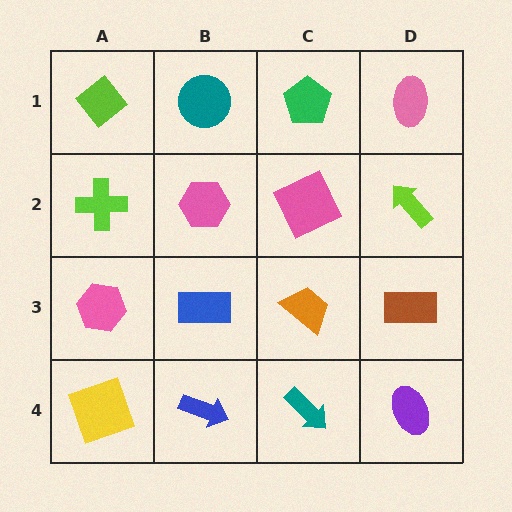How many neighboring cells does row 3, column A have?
3.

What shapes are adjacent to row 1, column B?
A pink hexagon (row 2, column B), a lime diamond (row 1, column A), a green pentagon (row 1, column C).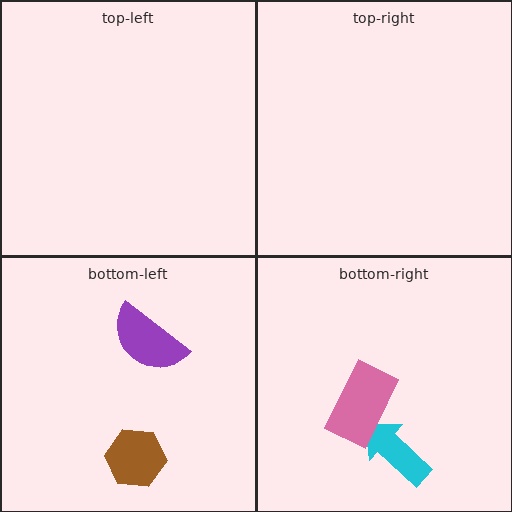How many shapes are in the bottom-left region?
2.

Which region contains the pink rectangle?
The bottom-right region.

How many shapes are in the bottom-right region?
2.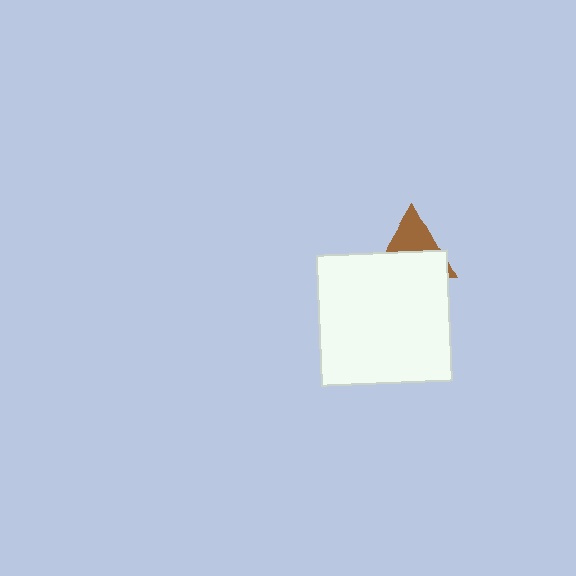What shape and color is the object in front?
The object in front is a white square.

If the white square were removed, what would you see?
You would see the complete brown triangle.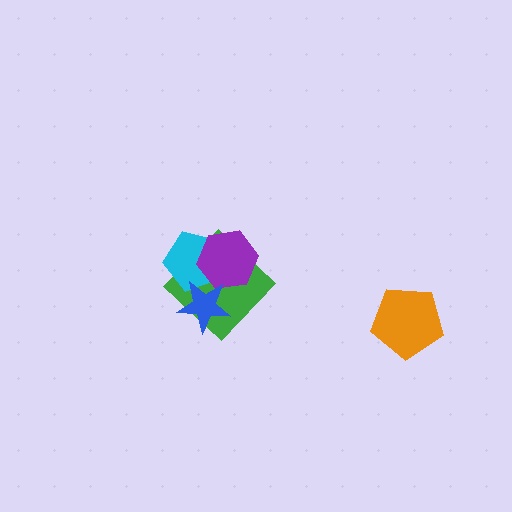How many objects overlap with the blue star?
3 objects overlap with the blue star.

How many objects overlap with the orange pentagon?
0 objects overlap with the orange pentagon.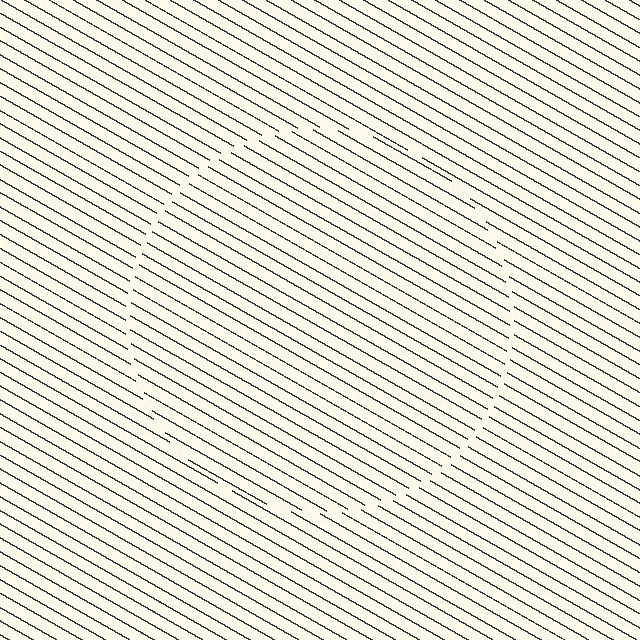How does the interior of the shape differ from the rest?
The interior of the shape contains the same grating, shifted by half a period — the contour is defined by the phase discontinuity where line-ends from the inner and outer gratings abut.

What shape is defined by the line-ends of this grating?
An illusory circle. The interior of the shape contains the same grating, shifted by half a period — the contour is defined by the phase discontinuity where line-ends from the inner and outer gratings abut.